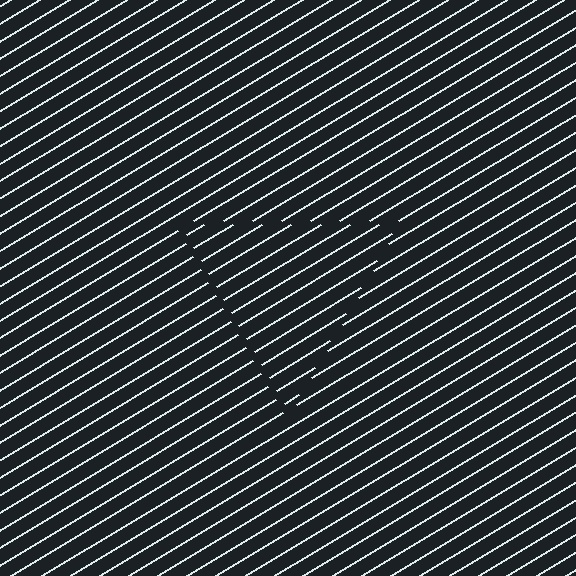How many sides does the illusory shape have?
3 sides — the line-ends trace a triangle.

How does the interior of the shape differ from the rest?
The interior of the shape contains the same grating, shifted by half a period — the contour is defined by the phase discontinuity where line-ends from the inner and outer gratings abut.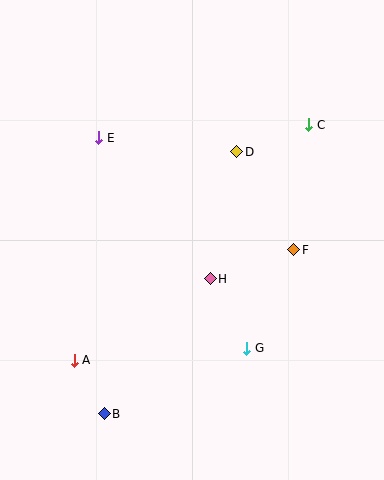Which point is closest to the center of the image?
Point H at (210, 279) is closest to the center.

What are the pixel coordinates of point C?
Point C is at (309, 125).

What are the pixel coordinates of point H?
Point H is at (210, 279).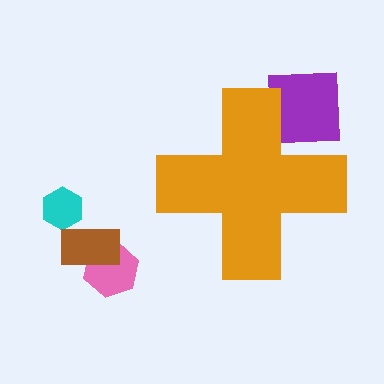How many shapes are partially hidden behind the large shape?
1 shape is partially hidden.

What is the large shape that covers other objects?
An orange cross.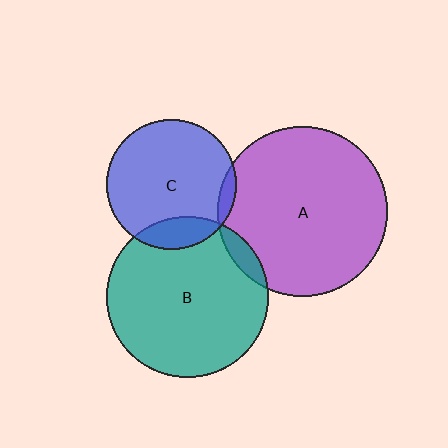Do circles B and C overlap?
Yes.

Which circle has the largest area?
Circle A (purple).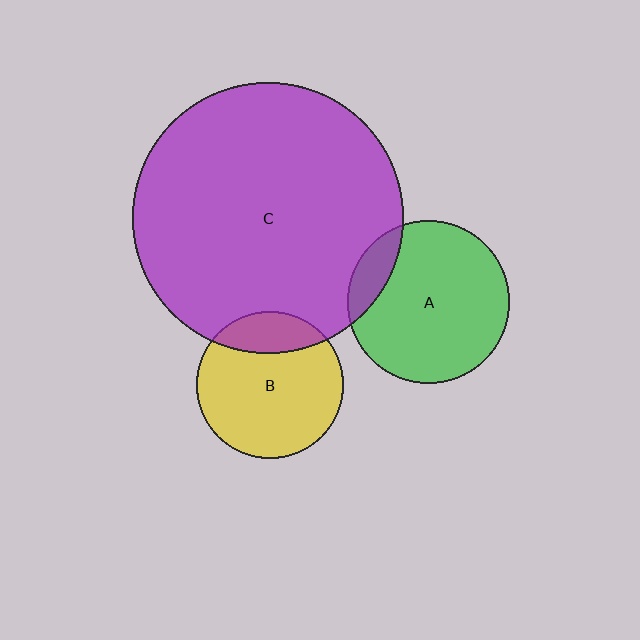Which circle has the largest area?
Circle C (purple).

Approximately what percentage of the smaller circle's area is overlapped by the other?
Approximately 20%.